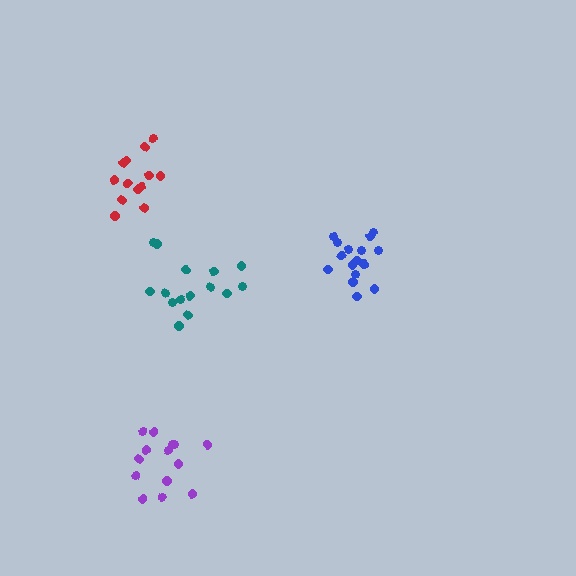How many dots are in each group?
Group 1: 16 dots, Group 2: 13 dots, Group 3: 15 dots, Group 4: 14 dots (58 total).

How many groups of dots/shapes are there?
There are 4 groups.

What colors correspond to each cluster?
The clusters are colored: blue, red, teal, purple.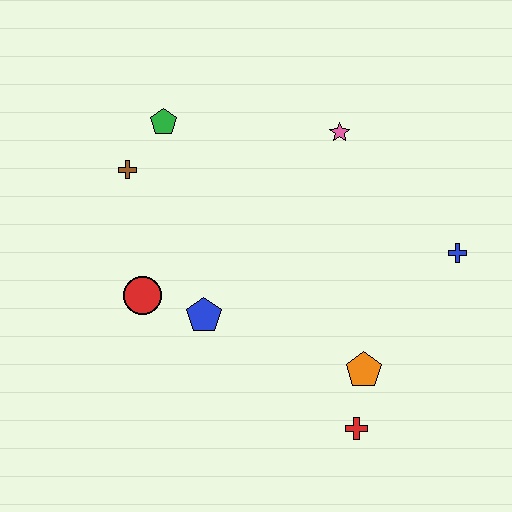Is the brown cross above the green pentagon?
No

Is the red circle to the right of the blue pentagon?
No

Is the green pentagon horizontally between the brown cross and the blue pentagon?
Yes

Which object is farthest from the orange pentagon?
The green pentagon is farthest from the orange pentagon.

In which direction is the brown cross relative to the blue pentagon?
The brown cross is above the blue pentagon.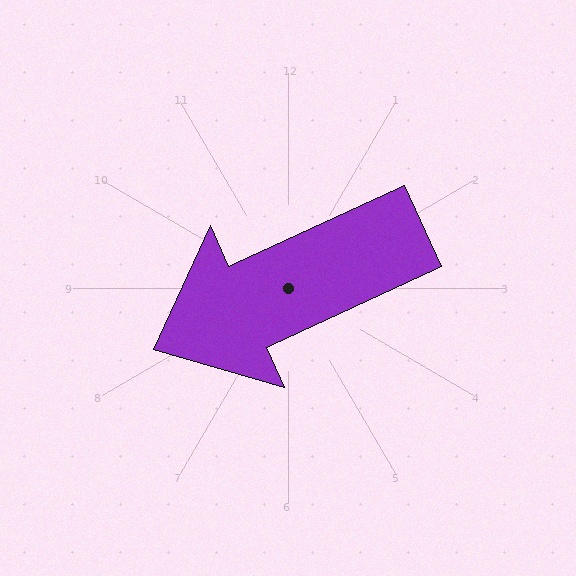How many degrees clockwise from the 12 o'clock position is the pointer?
Approximately 245 degrees.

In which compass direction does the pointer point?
Southwest.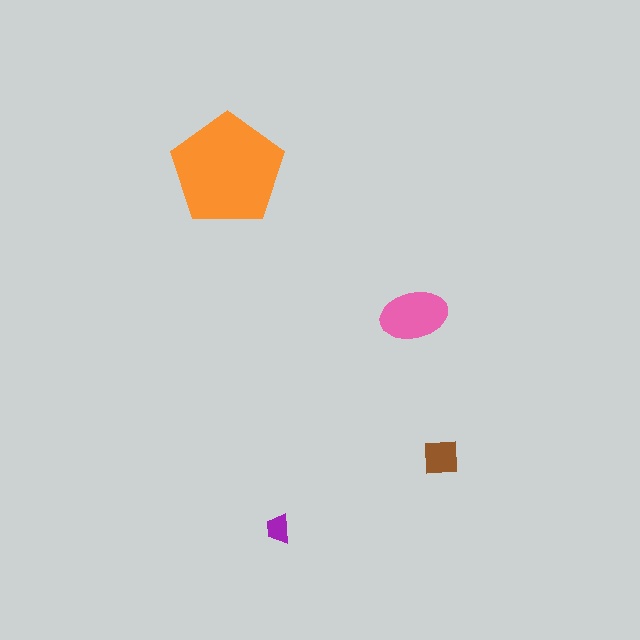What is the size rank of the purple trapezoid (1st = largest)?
4th.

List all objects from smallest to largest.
The purple trapezoid, the brown square, the pink ellipse, the orange pentagon.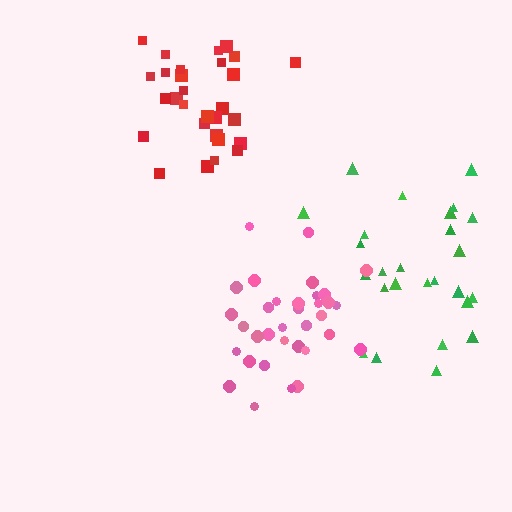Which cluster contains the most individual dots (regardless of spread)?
Pink (35).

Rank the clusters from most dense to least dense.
red, pink, green.